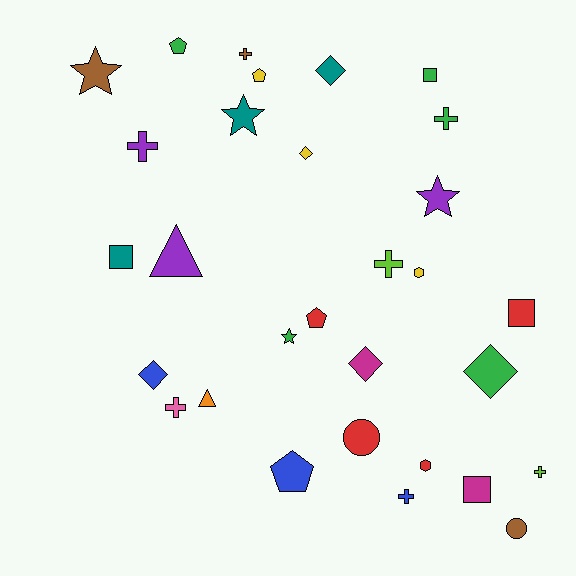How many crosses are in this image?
There are 7 crosses.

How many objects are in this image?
There are 30 objects.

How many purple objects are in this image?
There are 3 purple objects.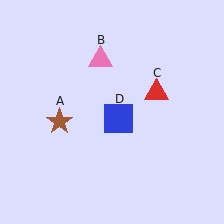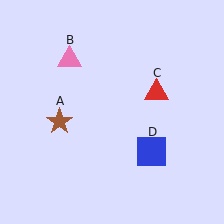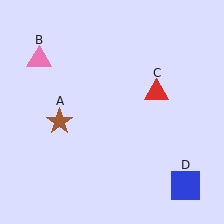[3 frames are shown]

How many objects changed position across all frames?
2 objects changed position: pink triangle (object B), blue square (object D).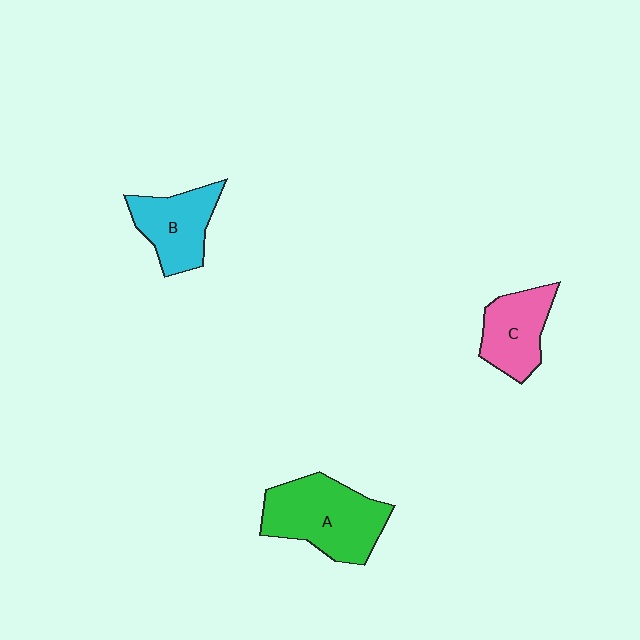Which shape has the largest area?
Shape A (green).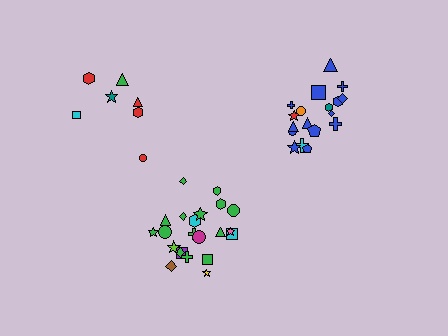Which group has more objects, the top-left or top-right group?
The top-right group.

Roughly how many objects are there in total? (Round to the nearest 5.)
Roughly 45 objects in total.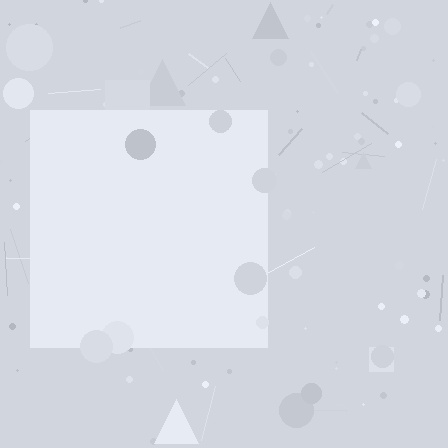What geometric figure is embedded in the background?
A square is embedded in the background.